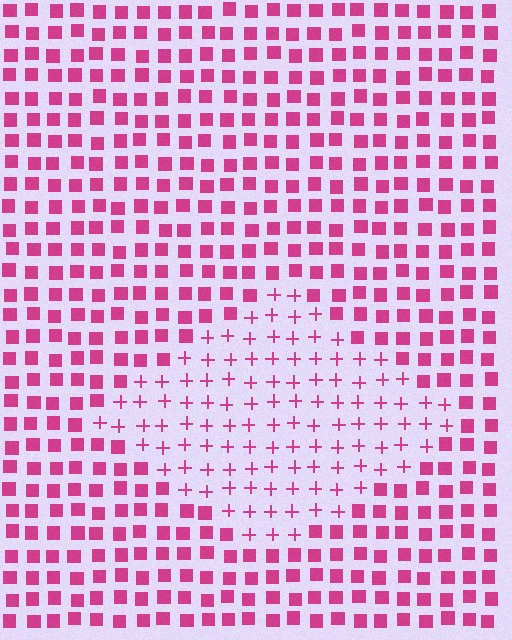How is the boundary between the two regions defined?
The boundary is defined by a change in element shape: plus signs inside vs. squares outside. All elements share the same color and spacing.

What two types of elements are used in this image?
The image uses plus signs inside the diamond region and squares outside it.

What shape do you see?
I see a diamond.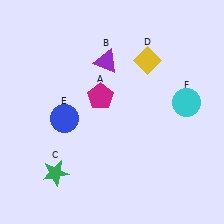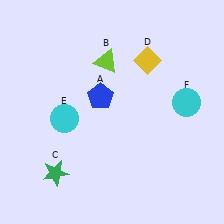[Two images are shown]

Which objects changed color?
A changed from magenta to blue. B changed from purple to lime. E changed from blue to cyan.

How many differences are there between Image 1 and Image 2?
There are 3 differences between the two images.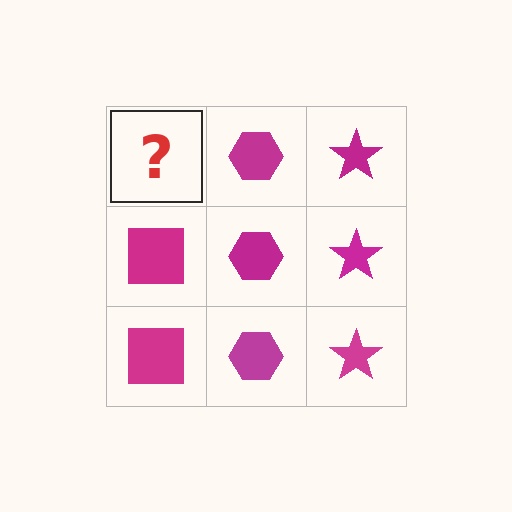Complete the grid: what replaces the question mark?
The question mark should be replaced with a magenta square.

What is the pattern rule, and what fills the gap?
The rule is that each column has a consistent shape. The gap should be filled with a magenta square.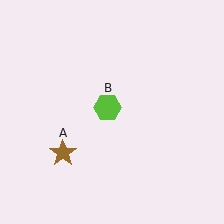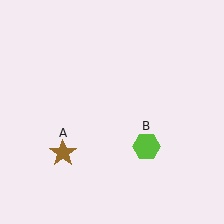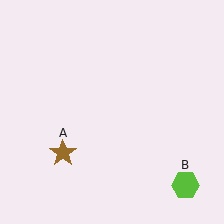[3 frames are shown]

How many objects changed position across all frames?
1 object changed position: lime hexagon (object B).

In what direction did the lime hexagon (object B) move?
The lime hexagon (object B) moved down and to the right.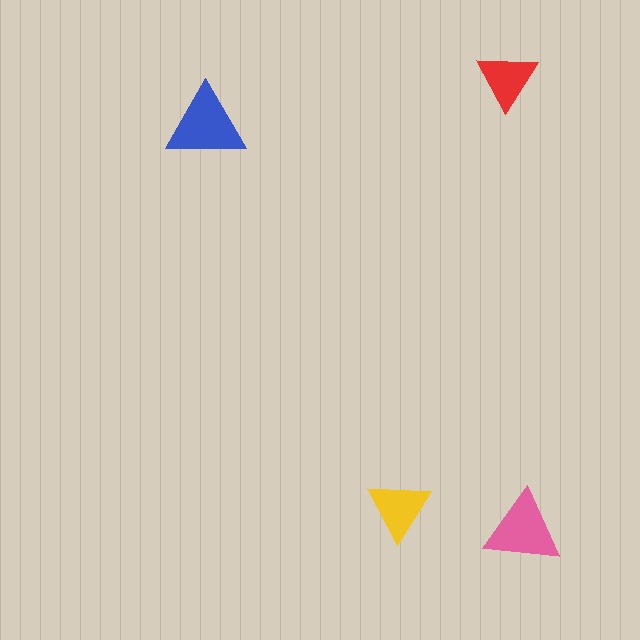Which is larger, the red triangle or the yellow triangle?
The yellow one.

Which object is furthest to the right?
The pink triangle is rightmost.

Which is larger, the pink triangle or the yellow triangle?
The pink one.